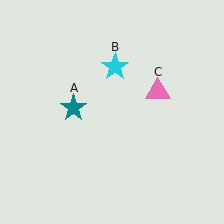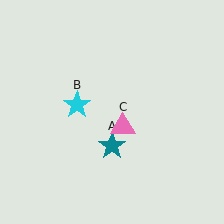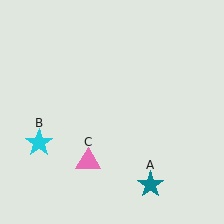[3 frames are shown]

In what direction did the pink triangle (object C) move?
The pink triangle (object C) moved down and to the left.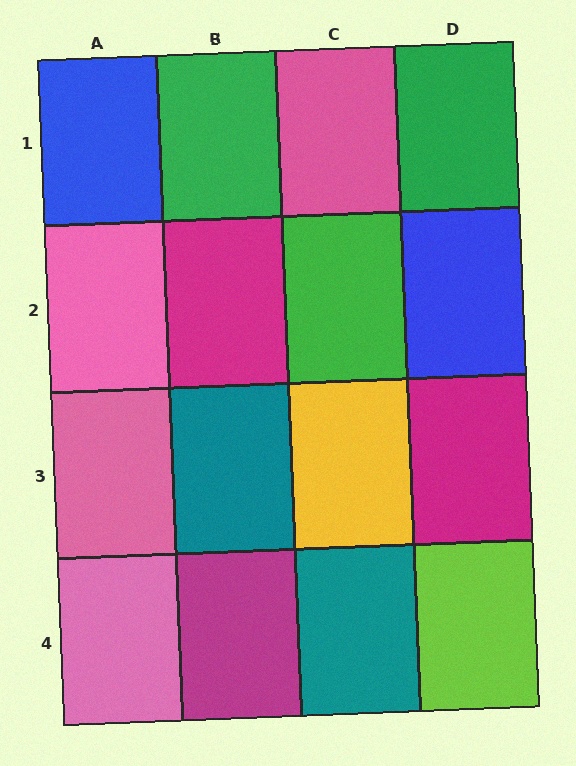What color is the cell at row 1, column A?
Blue.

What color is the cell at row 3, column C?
Yellow.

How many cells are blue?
2 cells are blue.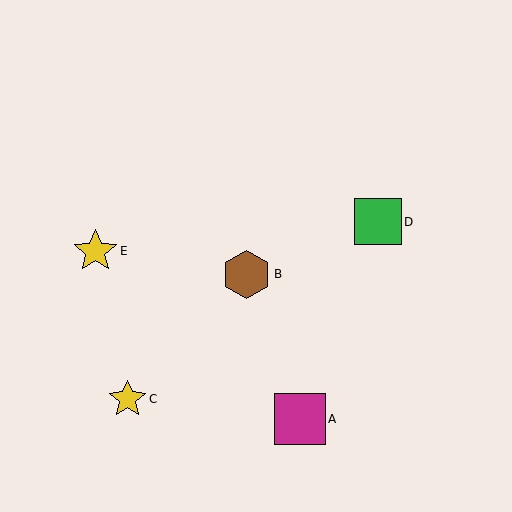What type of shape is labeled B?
Shape B is a brown hexagon.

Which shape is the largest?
The magenta square (labeled A) is the largest.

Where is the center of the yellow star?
The center of the yellow star is at (95, 251).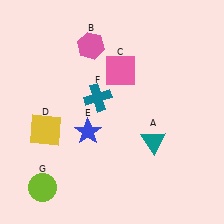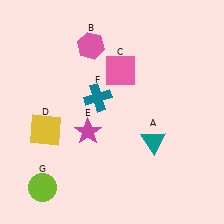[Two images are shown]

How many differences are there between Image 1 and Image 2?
There is 1 difference between the two images.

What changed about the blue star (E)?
In Image 1, E is blue. In Image 2, it changed to magenta.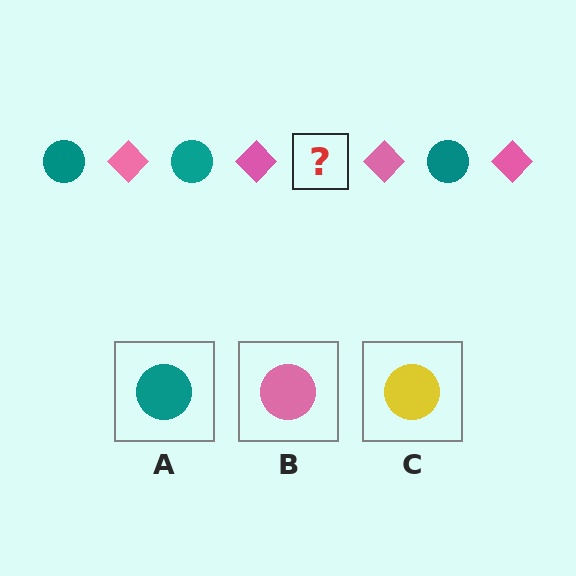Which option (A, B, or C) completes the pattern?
A.